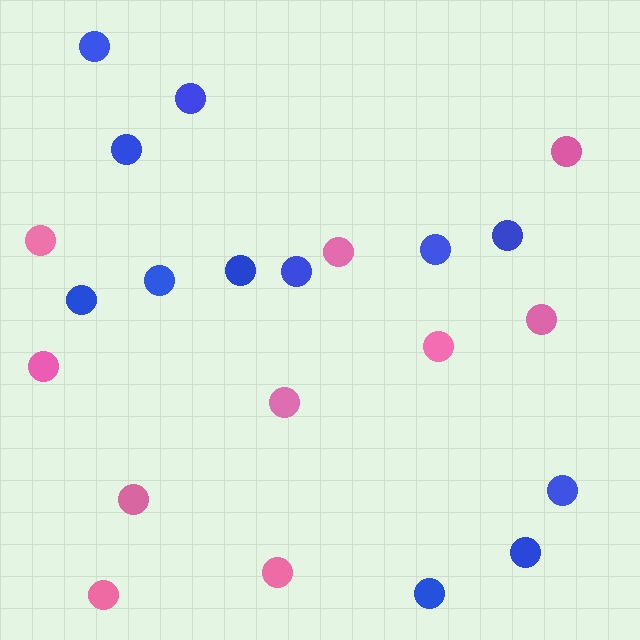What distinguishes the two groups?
There are 2 groups: one group of blue circles (12) and one group of pink circles (10).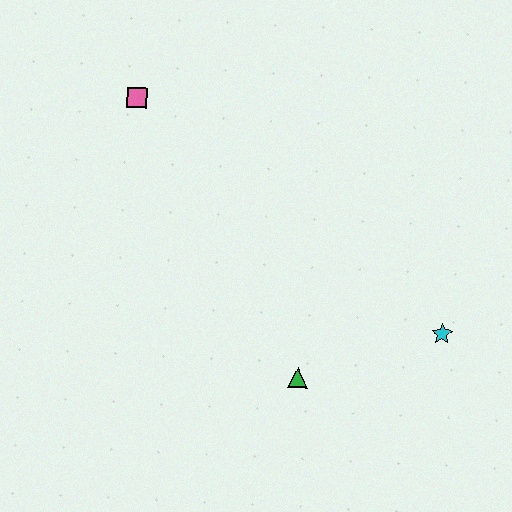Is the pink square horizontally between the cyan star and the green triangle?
No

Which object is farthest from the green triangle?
The pink square is farthest from the green triangle.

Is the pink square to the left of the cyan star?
Yes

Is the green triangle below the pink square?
Yes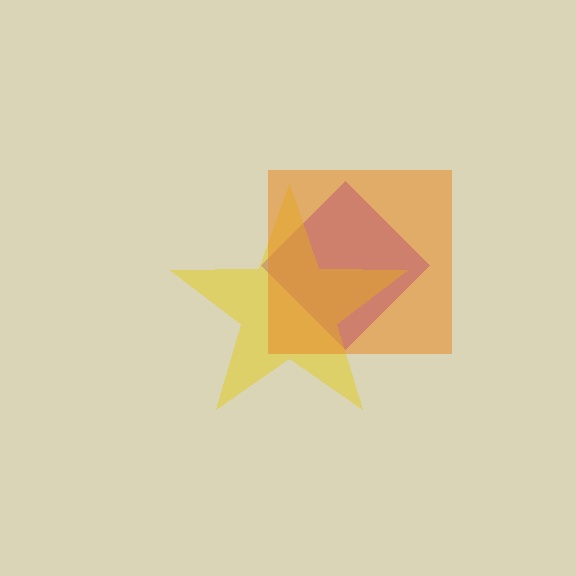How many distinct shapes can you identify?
There are 3 distinct shapes: a purple diamond, a yellow star, an orange square.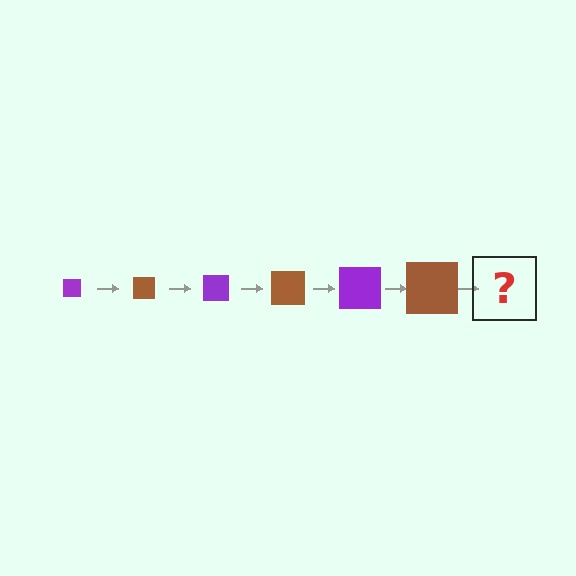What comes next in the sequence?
The next element should be a purple square, larger than the previous one.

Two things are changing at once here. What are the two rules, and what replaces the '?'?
The two rules are that the square grows larger each step and the color cycles through purple and brown. The '?' should be a purple square, larger than the previous one.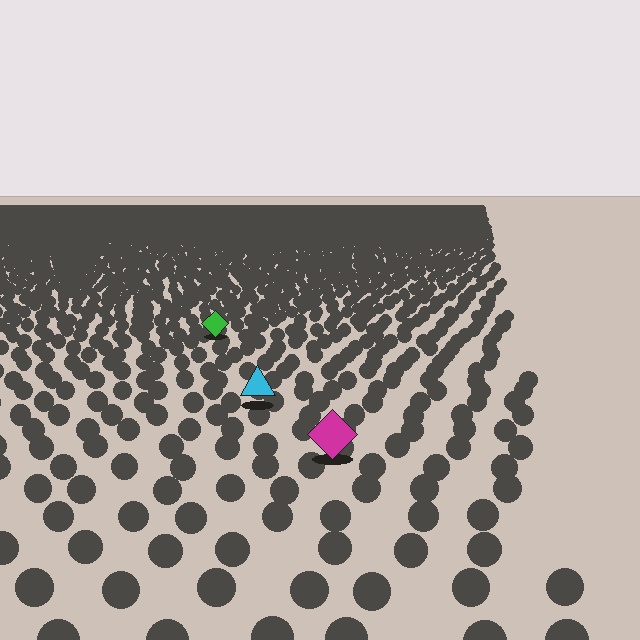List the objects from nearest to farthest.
From nearest to farthest: the magenta diamond, the cyan triangle, the green diamond.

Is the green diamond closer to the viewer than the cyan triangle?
No. The cyan triangle is closer — you can tell from the texture gradient: the ground texture is coarser near it.